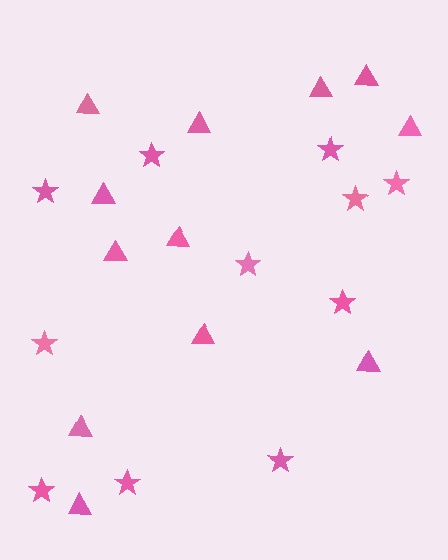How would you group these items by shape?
There are 2 groups: one group of triangles (12) and one group of stars (11).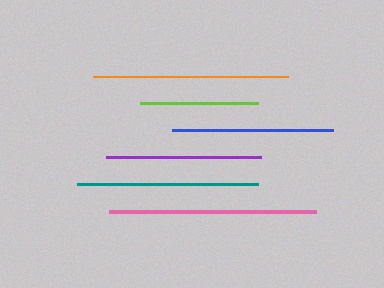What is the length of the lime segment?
The lime segment is approximately 118 pixels long.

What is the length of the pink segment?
The pink segment is approximately 207 pixels long.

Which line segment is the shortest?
The lime line is the shortest at approximately 118 pixels.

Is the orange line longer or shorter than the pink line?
The pink line is longer than the orange line.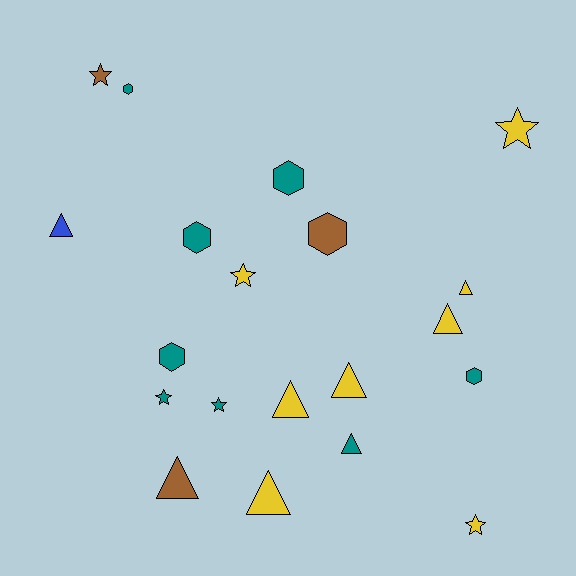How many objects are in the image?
There are 20 objects.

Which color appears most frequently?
Teal, with 8 objects.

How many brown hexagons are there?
There is 1 brown hexagon.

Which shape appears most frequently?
Triangle, with 8 objects.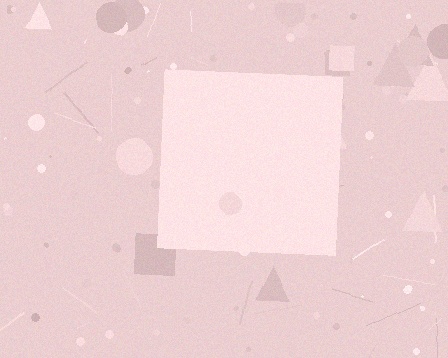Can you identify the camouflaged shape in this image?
The camouflaged shape is a square.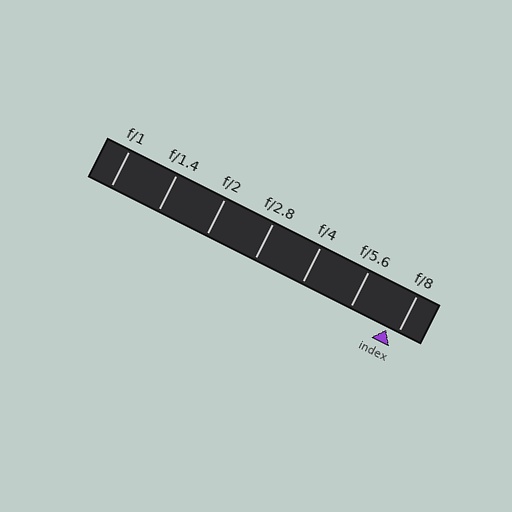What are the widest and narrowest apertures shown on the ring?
The widest aperture shown is f/1 and the narrowest is f/8.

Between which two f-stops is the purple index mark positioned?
The index mark is between f/5.6 and f/8.